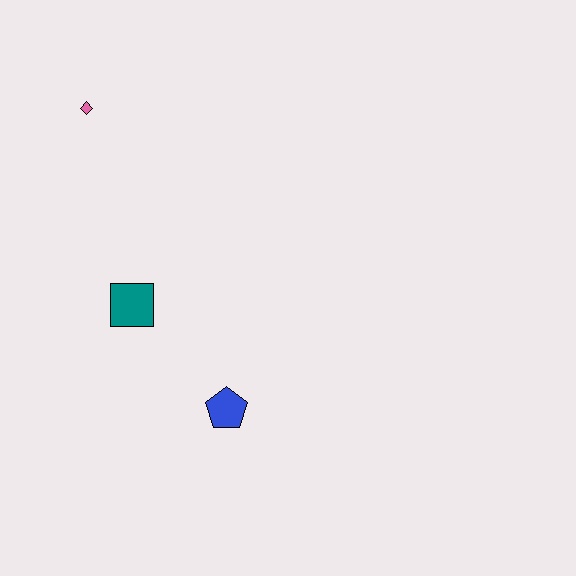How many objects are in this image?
There are 3 objects.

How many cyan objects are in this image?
There are no cyan objects.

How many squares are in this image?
There is 1 square.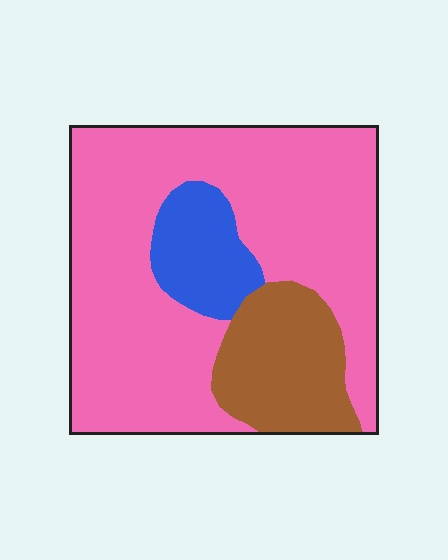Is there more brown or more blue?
Brown.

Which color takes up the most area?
Pink, at roughly 70%.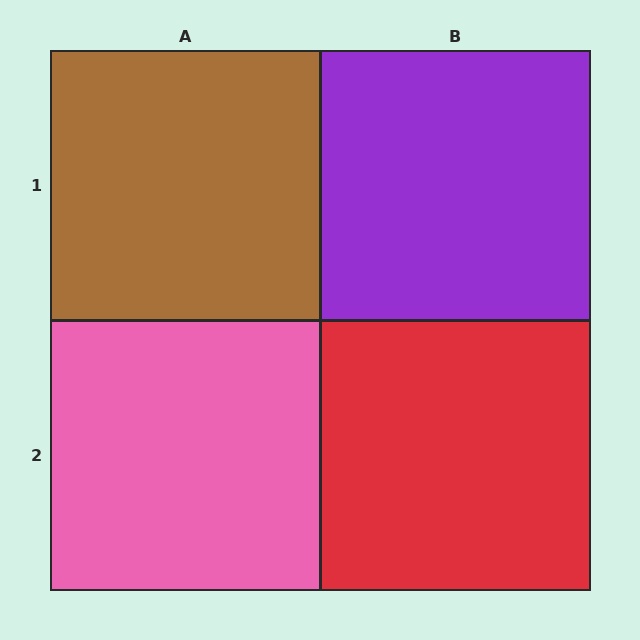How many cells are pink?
1 cell is pink.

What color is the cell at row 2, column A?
Pink.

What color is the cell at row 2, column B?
Red.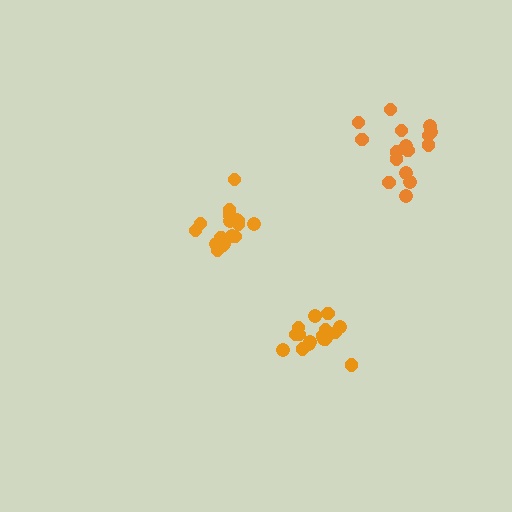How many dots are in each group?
Group 1: 17 dots, Group 2: 17 dots, Group 3: 16 dots (50 total).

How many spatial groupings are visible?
There are 3 spatial groupings.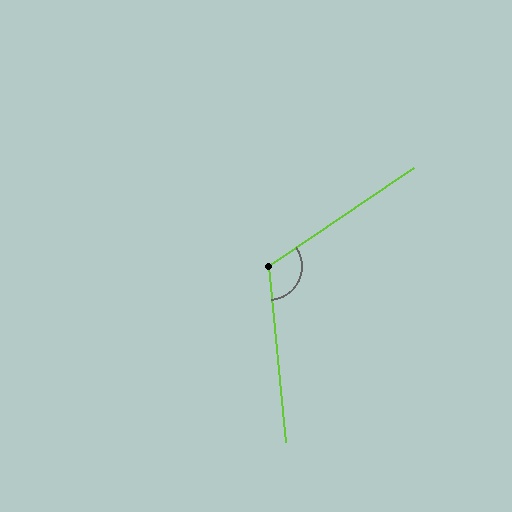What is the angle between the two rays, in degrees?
Approximately 119 degrees.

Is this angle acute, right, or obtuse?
It is obtuse.